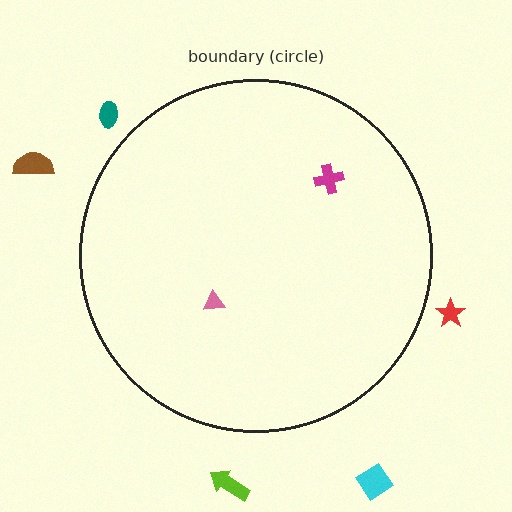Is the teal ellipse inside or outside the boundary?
Outside.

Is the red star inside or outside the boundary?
Outside.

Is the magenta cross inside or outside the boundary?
Inside.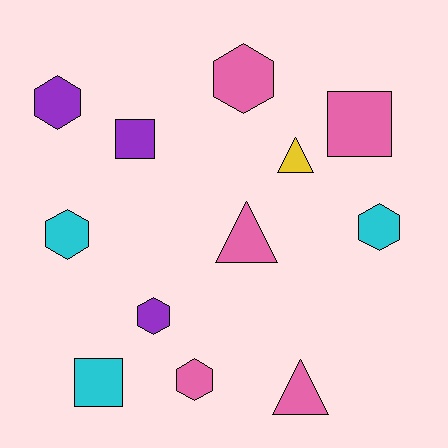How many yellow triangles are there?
There is 1 yellow triangle.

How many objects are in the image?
There are 12 objects.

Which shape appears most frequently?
Hexagon, with 6 objects.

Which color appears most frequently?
Pink, with 5 objects.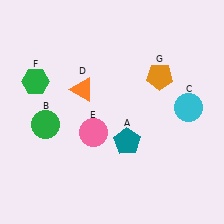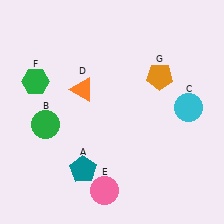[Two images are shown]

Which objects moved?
The objects that moved are: the teal pentagon (A), the pink circle (E).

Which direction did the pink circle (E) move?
The pink circle (E) moved down.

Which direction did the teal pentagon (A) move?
The teal pentagon (A) moved left.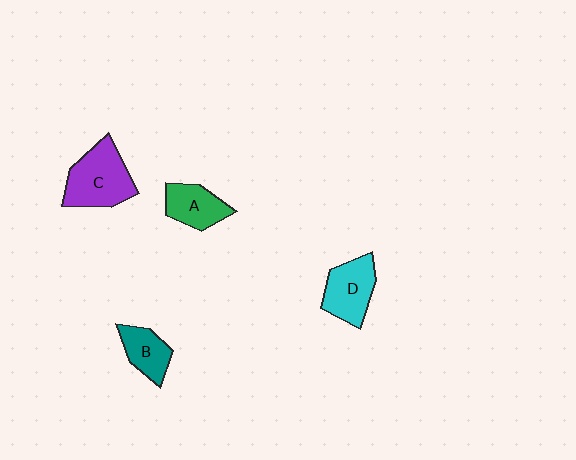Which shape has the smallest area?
Shape B (teal).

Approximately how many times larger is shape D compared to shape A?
Approximately 1.2 times.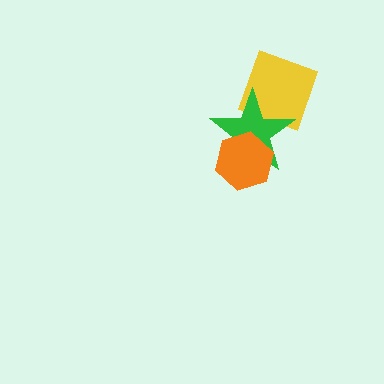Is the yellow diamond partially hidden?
Yes, it is partially covered by another shape.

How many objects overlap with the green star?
2 objects overlap with the green star.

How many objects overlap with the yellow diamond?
1 object overlaps with the yellow diamond.